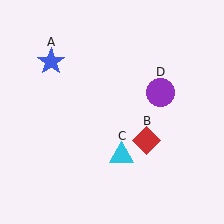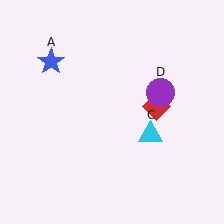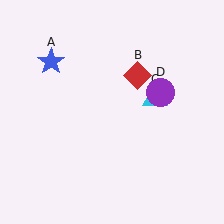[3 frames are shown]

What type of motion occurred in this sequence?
The red diamond (object B), cyan triangle (object C) rotated counterclockwise around the center of the scene.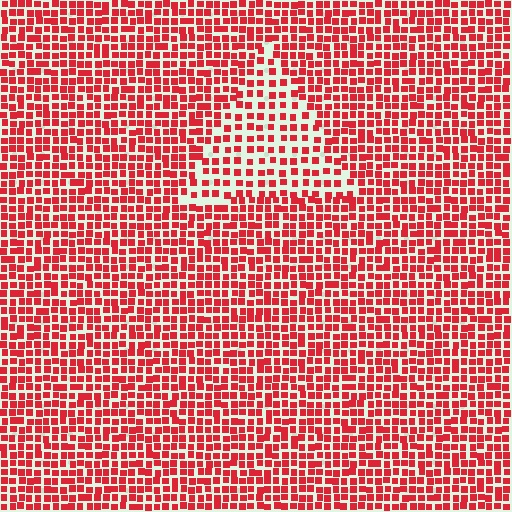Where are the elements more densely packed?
The elements are more densely packed outside the triangle boundary.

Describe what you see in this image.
The image contains small red elements arranged at two different densities. A triangle-shaped region is visible where the elements are less densely packed than the surrounding area.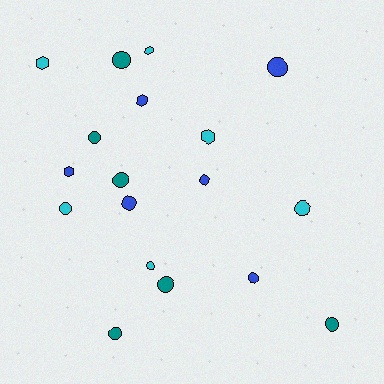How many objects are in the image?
There are 18 objects.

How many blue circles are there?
There are 4 blue circles.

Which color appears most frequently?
Cyan, with 6 objects.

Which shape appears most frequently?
Circle, with 13 objects.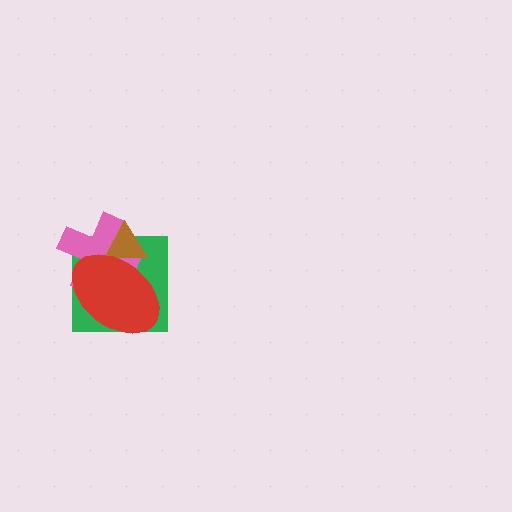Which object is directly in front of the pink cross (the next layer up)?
The brown triangle is directly in front of the pink cross.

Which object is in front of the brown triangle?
The red ellipse is in front of the brown triangle.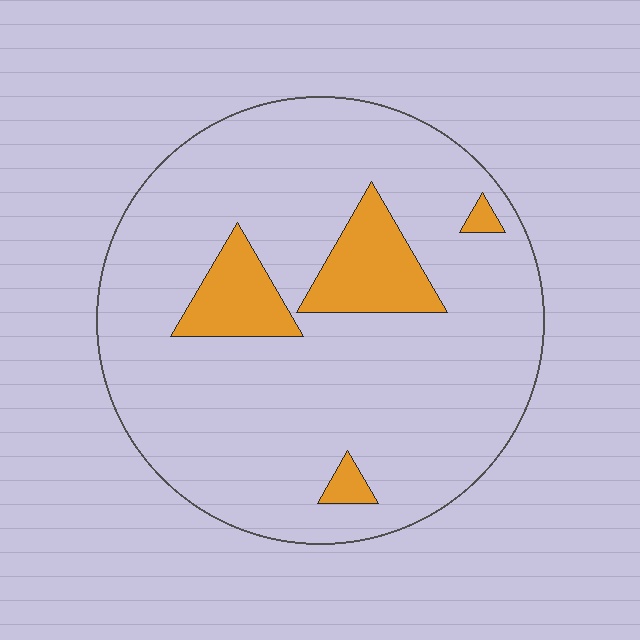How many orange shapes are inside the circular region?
4.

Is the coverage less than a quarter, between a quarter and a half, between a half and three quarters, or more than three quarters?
Less than a quarter.